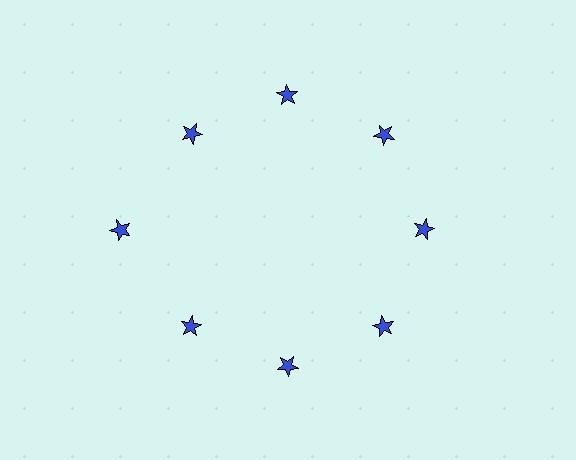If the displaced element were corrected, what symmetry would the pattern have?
It would have 8-fold rotational symmetry — the pattern would map onto itself every 45 degrees.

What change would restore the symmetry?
The symmetry would be restored by moving it inward, back onto the ring so that all 8 stars sit at equal angles and equal distance from the center.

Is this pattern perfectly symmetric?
No. The 8 blue stars are arranged in a ring, but one element near the 9 o'clock position is pushed outward from the center, breaking the 8-fold rotational symmetry.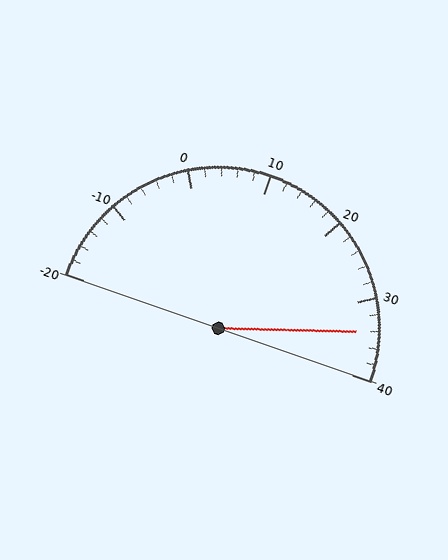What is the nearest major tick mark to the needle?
The nearest major tick mark is 30.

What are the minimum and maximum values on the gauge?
The gauge ranges from -20 to 40.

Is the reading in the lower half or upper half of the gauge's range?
The reading is in the upper half of the range (-20 to 40).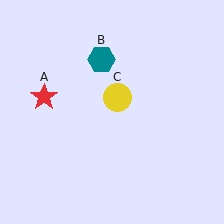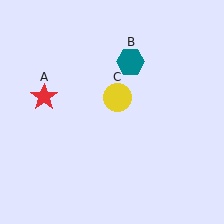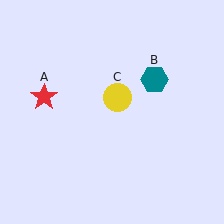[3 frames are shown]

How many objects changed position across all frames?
1 object changed position: teal hexagon (object B).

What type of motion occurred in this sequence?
The teal hexagon (object B) rotated clockwise around the center of the scene.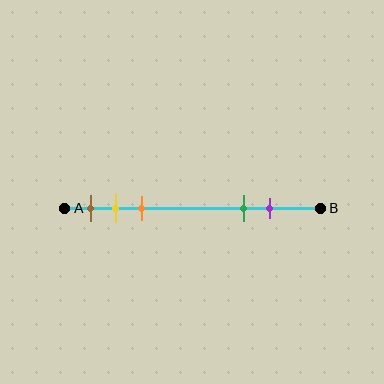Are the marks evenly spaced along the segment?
No, the marks are not evenly spaced.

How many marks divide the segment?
There are 5 marks dividing the segment.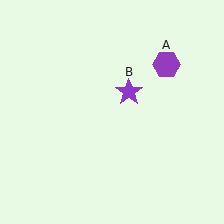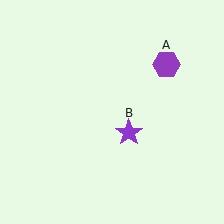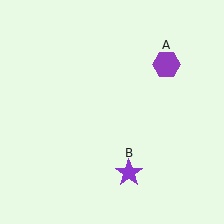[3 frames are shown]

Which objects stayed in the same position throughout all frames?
Purple hexagon (object A) remained stationary.